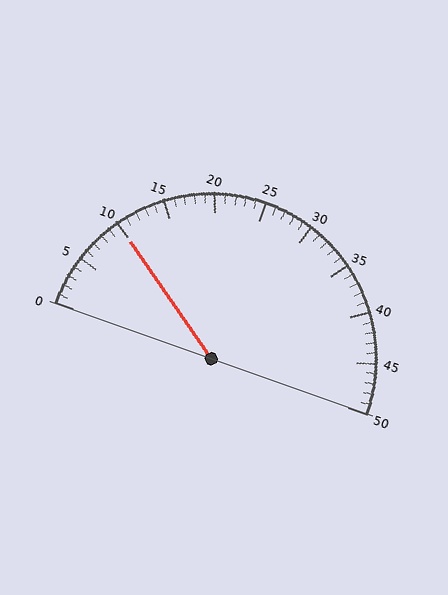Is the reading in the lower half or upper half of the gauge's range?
The reading is in the lower half of the range (0 to 50).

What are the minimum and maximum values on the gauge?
The gauge ranges from 0 to 50.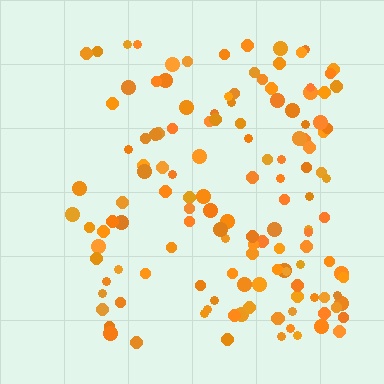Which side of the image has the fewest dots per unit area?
The left.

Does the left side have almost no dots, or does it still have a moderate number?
Still a moderate number, just noticeably fewer than the right.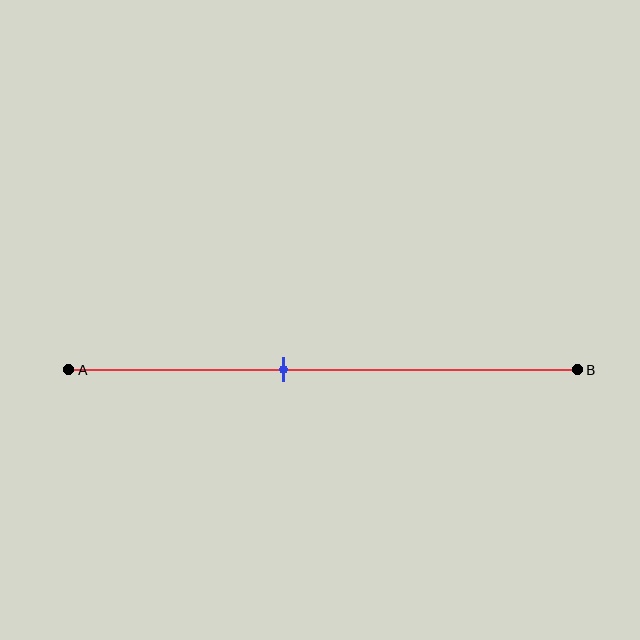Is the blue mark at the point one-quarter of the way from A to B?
No, the mark is at about 40% from A, not at the 25% one-quarter point.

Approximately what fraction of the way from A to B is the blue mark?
The blue mark is approximately 40% of the way from A to B.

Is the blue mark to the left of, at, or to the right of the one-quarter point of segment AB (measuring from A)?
The blue mark is to the right of the one-quarter point of segment AB.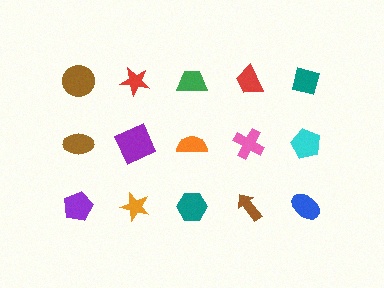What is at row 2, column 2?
A purple square.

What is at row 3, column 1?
A purple pentagon.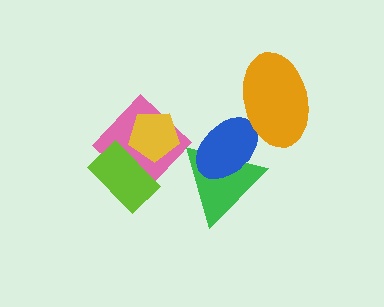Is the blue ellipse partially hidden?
Yes, it is partially covered by another shape.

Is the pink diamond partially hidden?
Yes, it is partially covered by another shape.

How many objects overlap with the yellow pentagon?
2 objects overlap with the yellow pentagon.